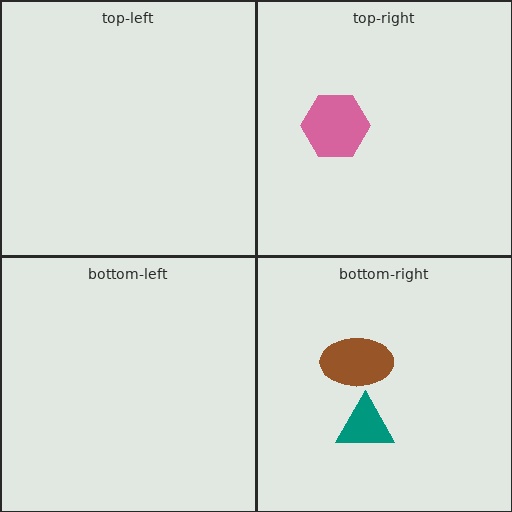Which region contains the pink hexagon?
The top-right region.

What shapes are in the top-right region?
The pink hexagon.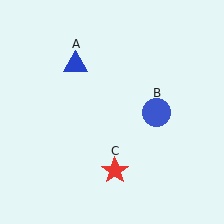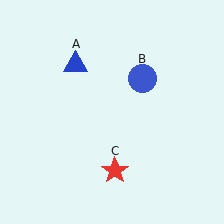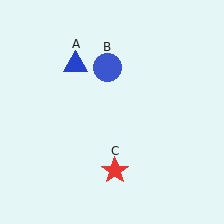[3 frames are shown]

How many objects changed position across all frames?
1 object changed position: blue circle (object B).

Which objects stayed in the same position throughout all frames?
Blue triangle (object A) and red star (object C) remained stationary.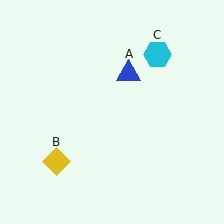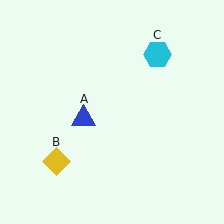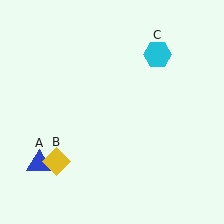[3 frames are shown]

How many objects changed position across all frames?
1 object changed position: blue triangle (object A).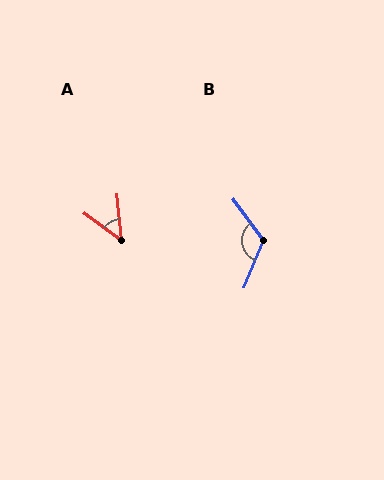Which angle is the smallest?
A, at approximately 48 degrees.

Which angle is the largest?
B, at approximately 122 degrees.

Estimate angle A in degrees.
Approximately 48 degrees.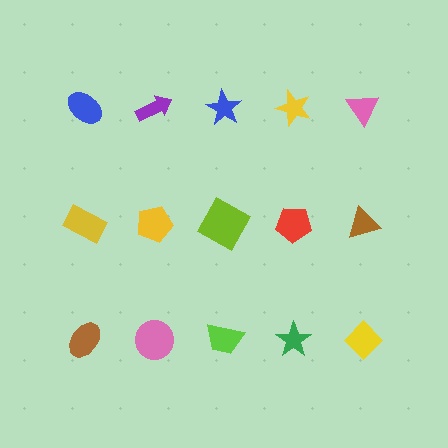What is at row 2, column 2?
A yellow pentagon.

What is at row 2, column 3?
A lime square.